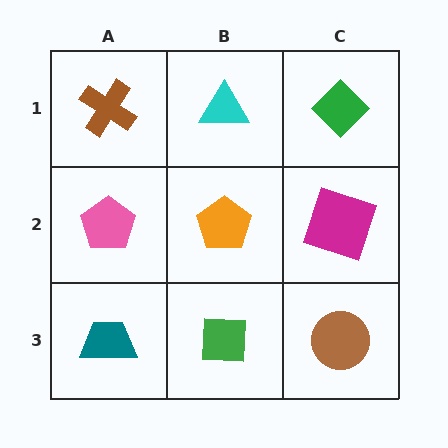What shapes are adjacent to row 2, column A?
A brown cross (row 1, column A), a teal trapezoid (row 3, column A), an orange pentagon (row 2, column B).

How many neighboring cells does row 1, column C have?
2.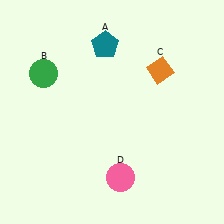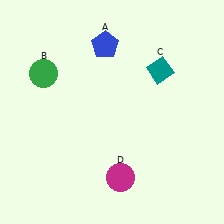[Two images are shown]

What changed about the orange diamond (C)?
In Image 1, C is orange. In Image 2, it changed to teal.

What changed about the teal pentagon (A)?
In Image 1, A is teal. In Image 2, it changed to blue.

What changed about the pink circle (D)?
In Image 1, D is pink. In Image 2, it changed to magenta.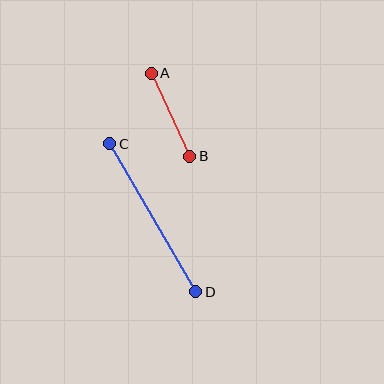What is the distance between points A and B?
The distance is approximately 92 pixels.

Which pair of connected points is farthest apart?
Points C and D are farthest apart.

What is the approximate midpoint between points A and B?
The midpoint is at approximately (171, 115) pixels.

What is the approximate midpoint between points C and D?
The midpoint is at approximately (153, 218) pixels.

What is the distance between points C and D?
The distance is approximately 171 pixels.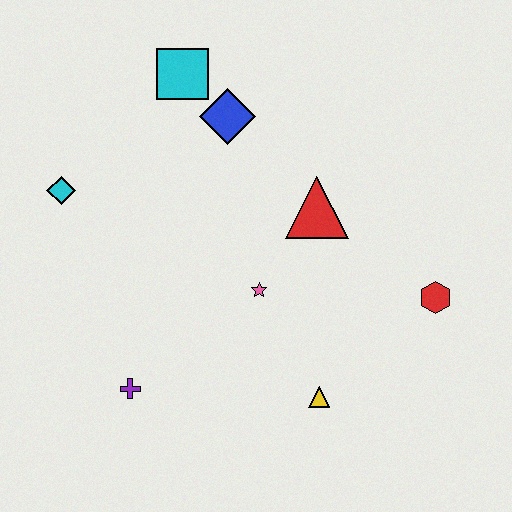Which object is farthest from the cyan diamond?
The red hexagon is farthest from the cyan diamond.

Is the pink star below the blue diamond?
Yes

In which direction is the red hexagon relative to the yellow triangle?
The red hexagon is to the right of the yellow triangle.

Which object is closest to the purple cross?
The pink star is closest to the purple cross.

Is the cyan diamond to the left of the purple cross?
Yes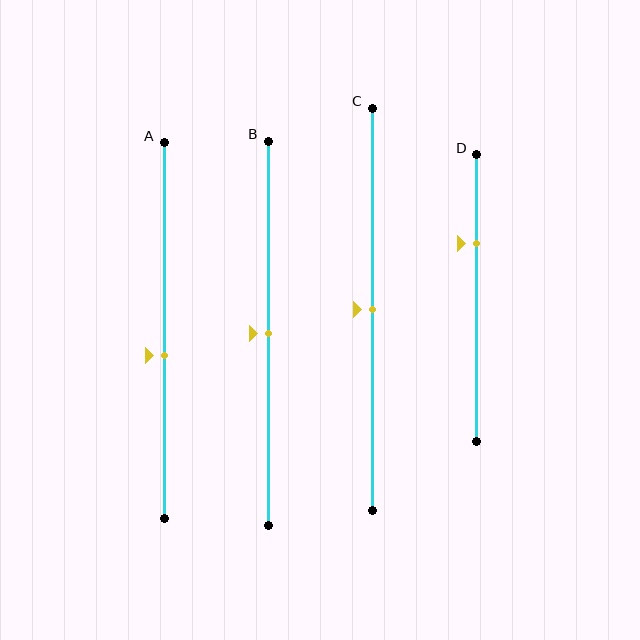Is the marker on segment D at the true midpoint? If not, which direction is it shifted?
No, the marker on segment D is shifted upward by about 19% of the segment length.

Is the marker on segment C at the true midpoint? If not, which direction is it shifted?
Yes, the marker on segment C is at the true midpoint.